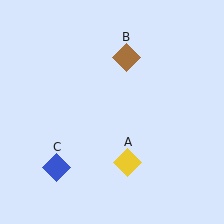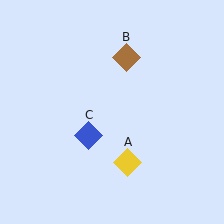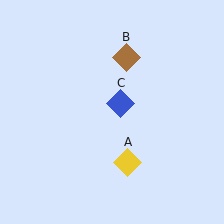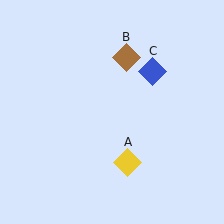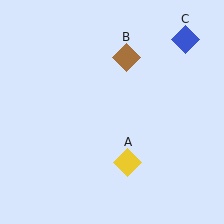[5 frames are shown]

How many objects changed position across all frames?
1 object changed position: blue diamond (object C).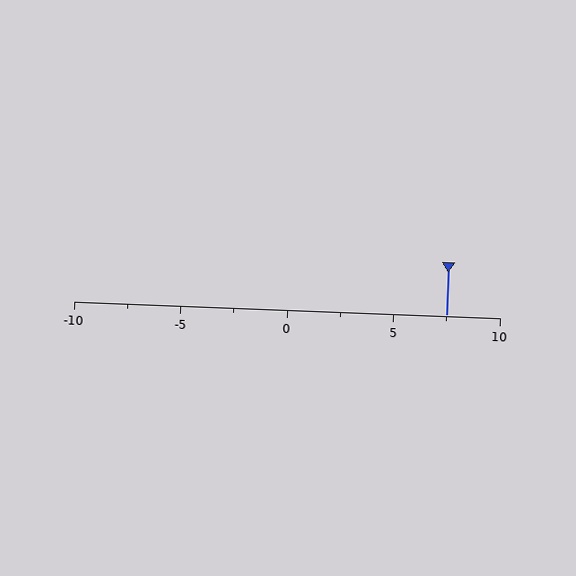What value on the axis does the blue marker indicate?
The marker indicates approximately 7.5.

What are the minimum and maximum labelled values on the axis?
The axis runs from -10 to 10.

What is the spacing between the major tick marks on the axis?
The major ticks are spaced 5 apart.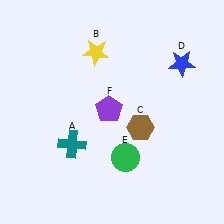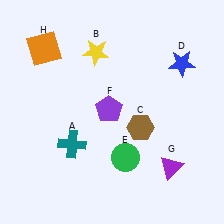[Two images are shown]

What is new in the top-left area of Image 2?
An orange square (H) was added in the top-left area of Image 2.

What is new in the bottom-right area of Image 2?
A purple triangle (G) was added in the bottom-right area of Image 2.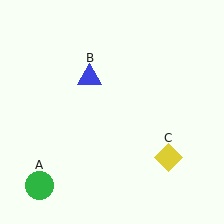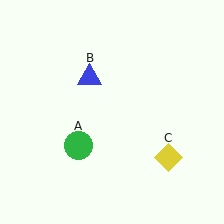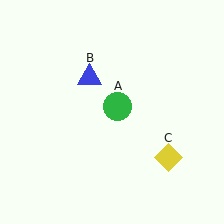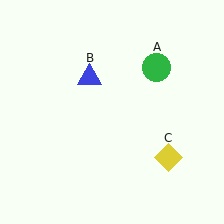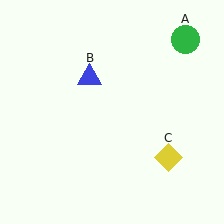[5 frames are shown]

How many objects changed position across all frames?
1 object changed position: green circle (object A).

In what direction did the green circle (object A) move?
The green circle (object A) moved up and to the right.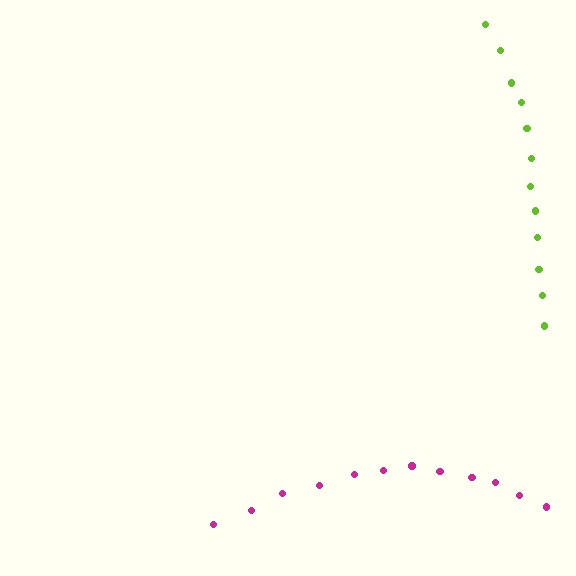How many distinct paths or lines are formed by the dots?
There are 2 distinct paths.